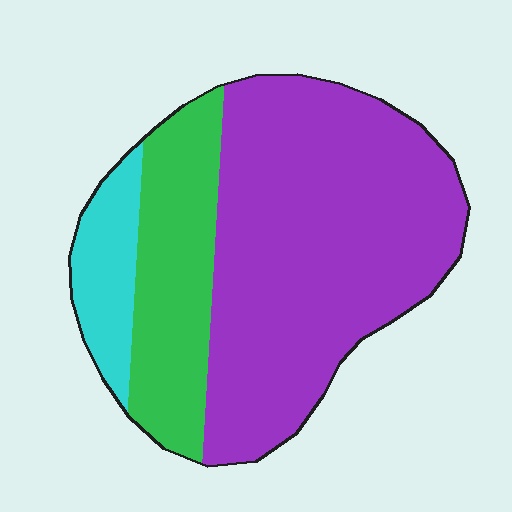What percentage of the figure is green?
Green covers around 25% of the figure.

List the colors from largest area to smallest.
From largest to smallest: purple, green, cyan.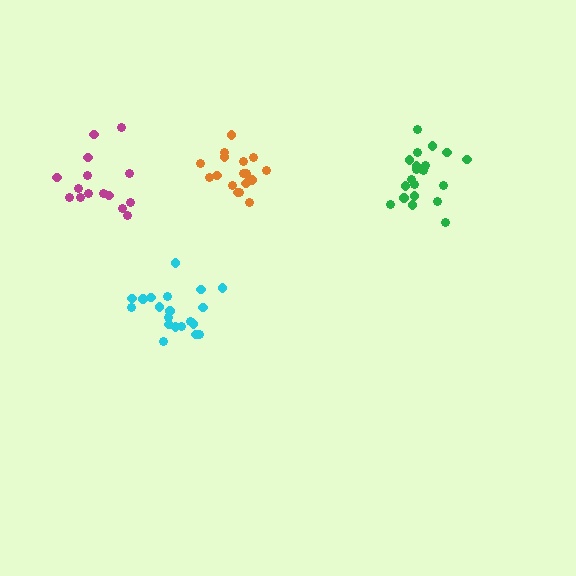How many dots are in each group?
Group 1: 15 dots, Group 2: 18 dots, Group 3: 20 dots, Group 4: 20 dots (73 total).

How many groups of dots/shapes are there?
There are 4 groups.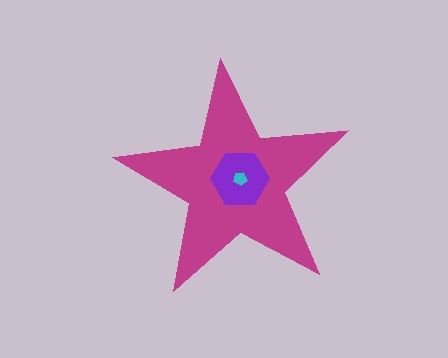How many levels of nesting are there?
3.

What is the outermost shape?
The magenta star.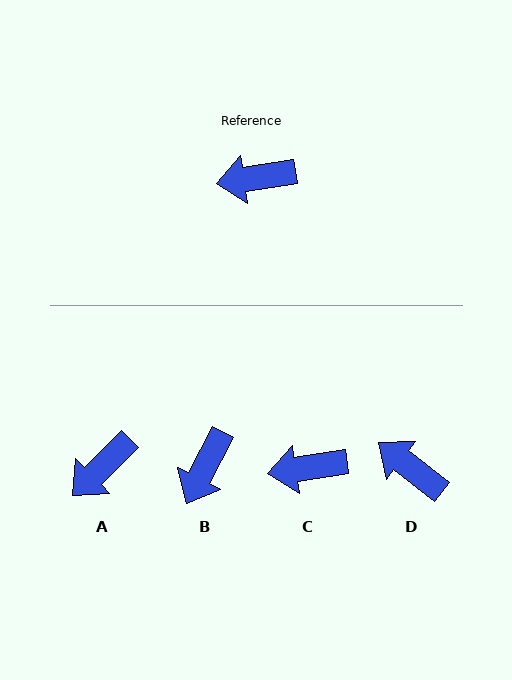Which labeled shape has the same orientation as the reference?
C.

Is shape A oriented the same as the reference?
No, it is off by about 36 degrees.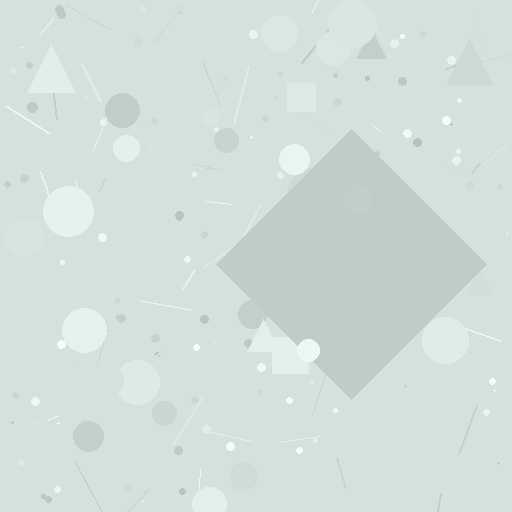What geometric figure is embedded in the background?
A diamond is embedded in the background.